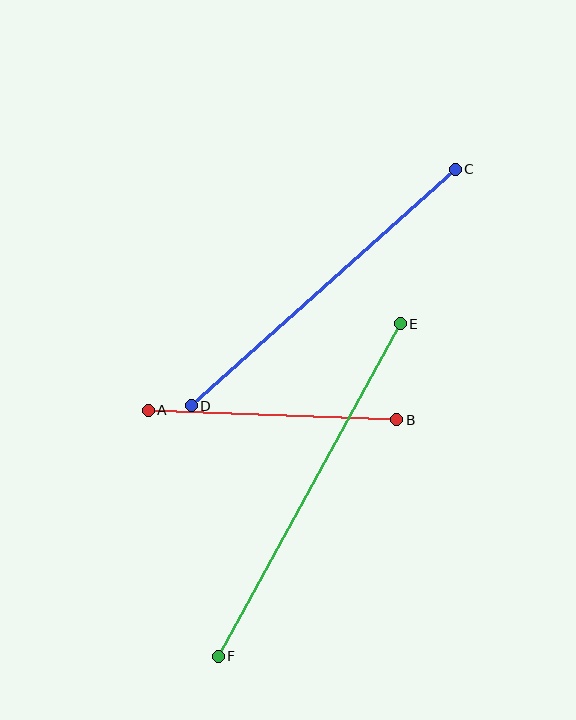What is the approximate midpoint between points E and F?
The midpoint is at approximately (309, 490) pixels.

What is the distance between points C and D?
The distance is approximately 355 pixels.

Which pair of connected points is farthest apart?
Points E and F are farthest apart.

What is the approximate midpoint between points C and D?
The midpoint is at approximately (323, 287) pixels.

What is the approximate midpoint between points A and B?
The midpoint is at approximately (272, 415) pixels.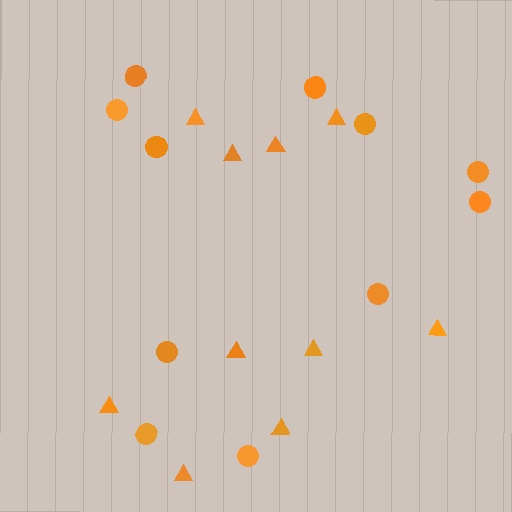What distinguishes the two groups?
There are 2 groups: one group of triangles (10) and one group of circles (11).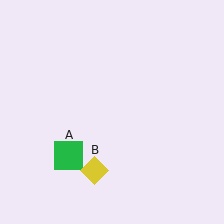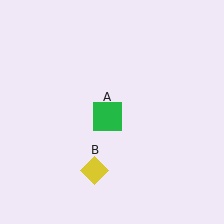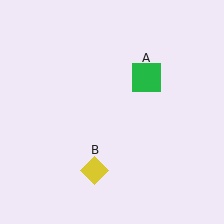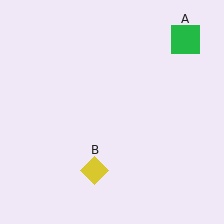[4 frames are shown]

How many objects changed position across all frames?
1 object changed position: green square (object A).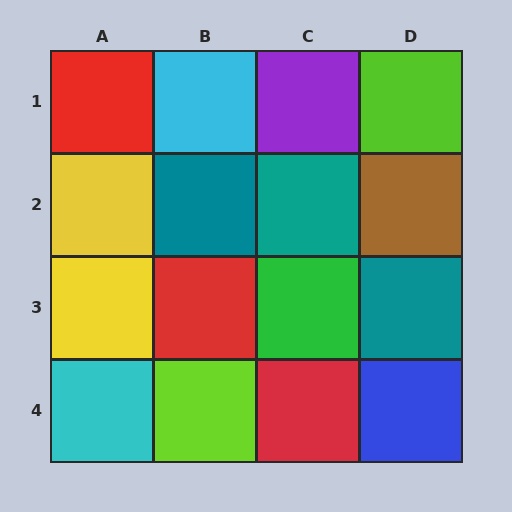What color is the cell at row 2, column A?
Yellow.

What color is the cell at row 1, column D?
Lime.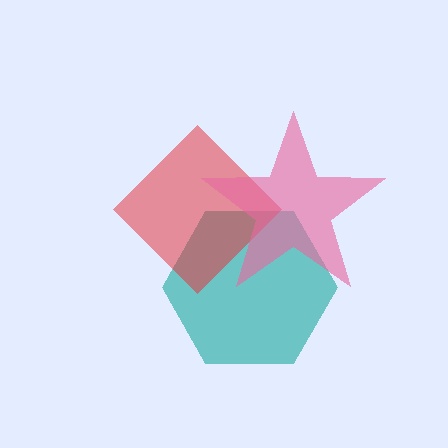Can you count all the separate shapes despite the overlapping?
Yes, there are 3 separate shapes.